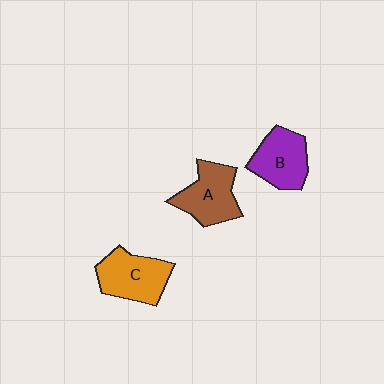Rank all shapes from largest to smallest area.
From largest to smallest: C (orange), A (brown), B (purple).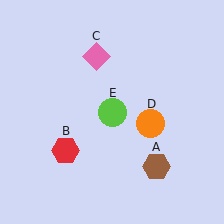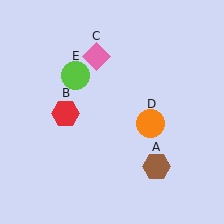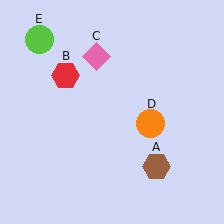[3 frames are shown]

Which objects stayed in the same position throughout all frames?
Brown hexagon (object A) and pink diamond (object C) and orange circle (object D) remained stationary.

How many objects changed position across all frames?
2 objects changed position: red hexagon (object B), lime circle (object E).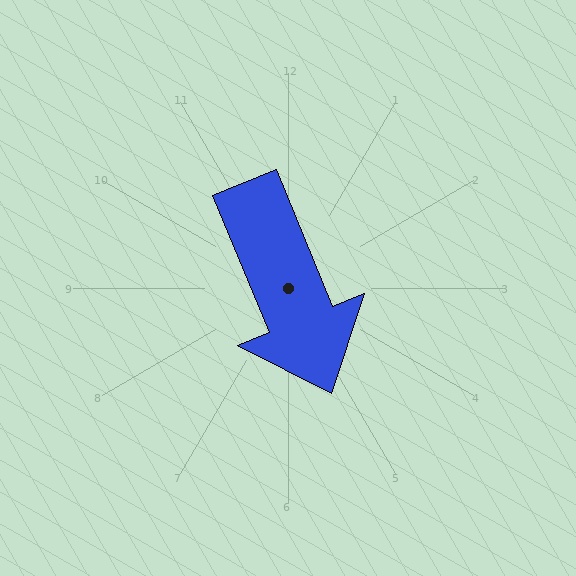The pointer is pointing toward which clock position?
Roughly 5 o'clock.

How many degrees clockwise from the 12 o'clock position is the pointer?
Approximately 158 degrees.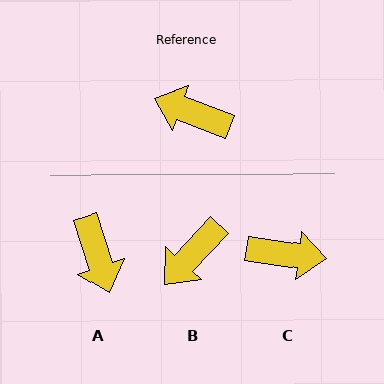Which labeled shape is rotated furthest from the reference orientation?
C, about 167 degrees away.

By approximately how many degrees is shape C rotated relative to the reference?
Approximately 167 degrees clockwise.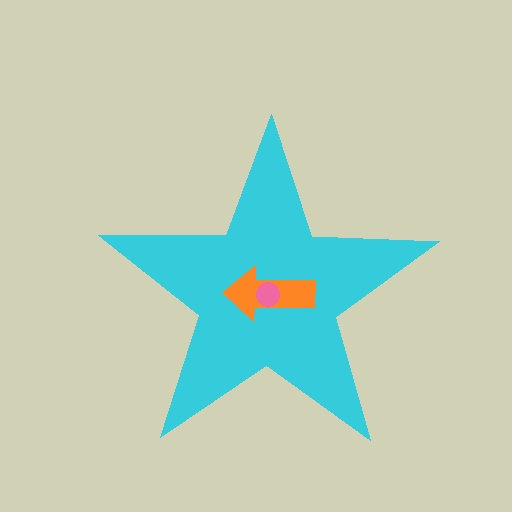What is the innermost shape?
The pink circle.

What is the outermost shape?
The cyan star.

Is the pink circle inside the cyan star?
Yes.